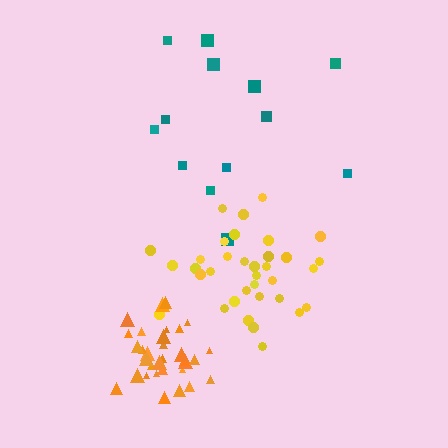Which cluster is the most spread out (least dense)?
Teal.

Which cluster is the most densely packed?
Orange.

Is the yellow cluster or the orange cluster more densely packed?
Orange.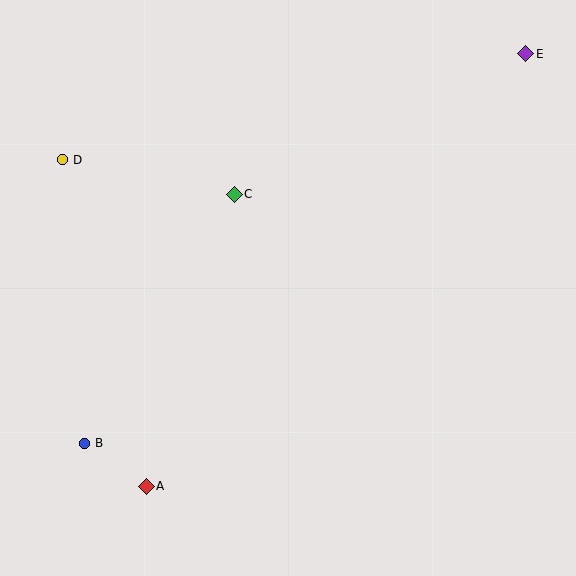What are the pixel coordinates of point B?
Point B is at (85, 443).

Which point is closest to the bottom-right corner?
Point A is closest to the bottom-right corner.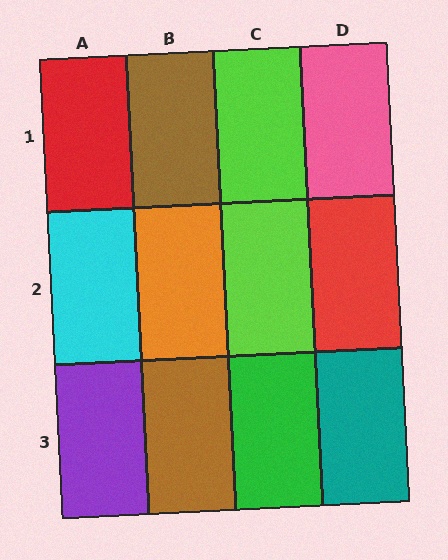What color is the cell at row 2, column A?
Cyan.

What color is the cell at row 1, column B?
Brown.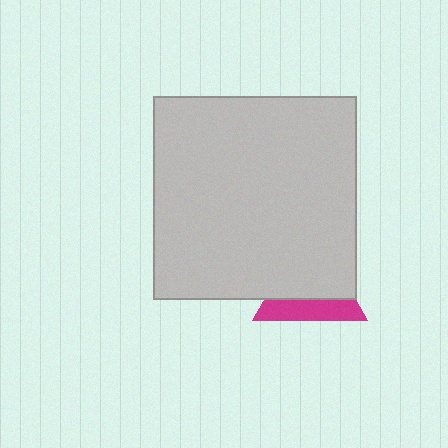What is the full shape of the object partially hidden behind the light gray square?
The partially hidden object is a magenta triangle.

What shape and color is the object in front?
The object in front is a light gray square.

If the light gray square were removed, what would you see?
You would see the complete magenta triangle.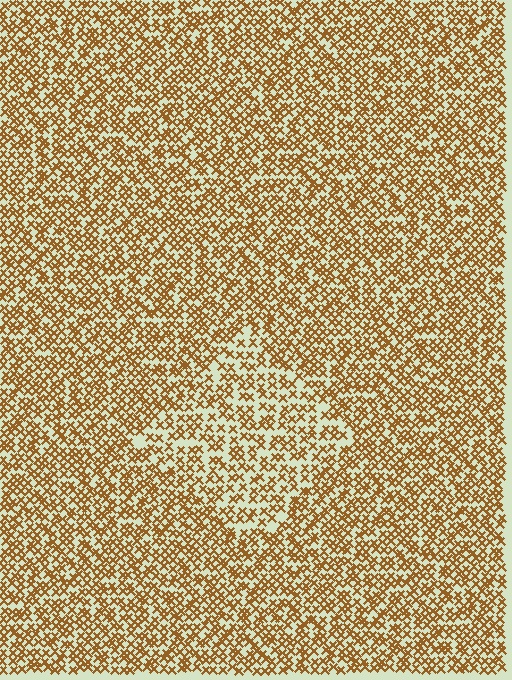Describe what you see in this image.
The image contains small brown elements arranged at two different densities. A diamond-shaped region is visible where the elements are less densely packed than the surrounding area.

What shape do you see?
I see a diamond.